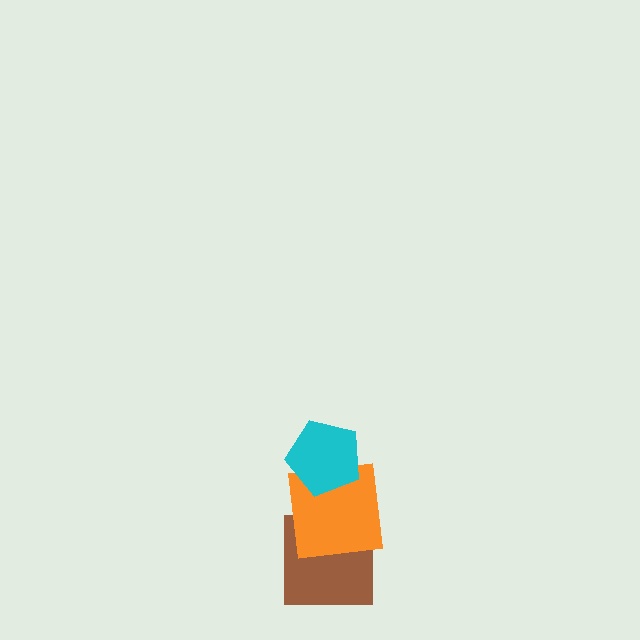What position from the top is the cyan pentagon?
The cyan pentagon is 1st from the top.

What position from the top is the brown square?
The brown square is 3rd from the top.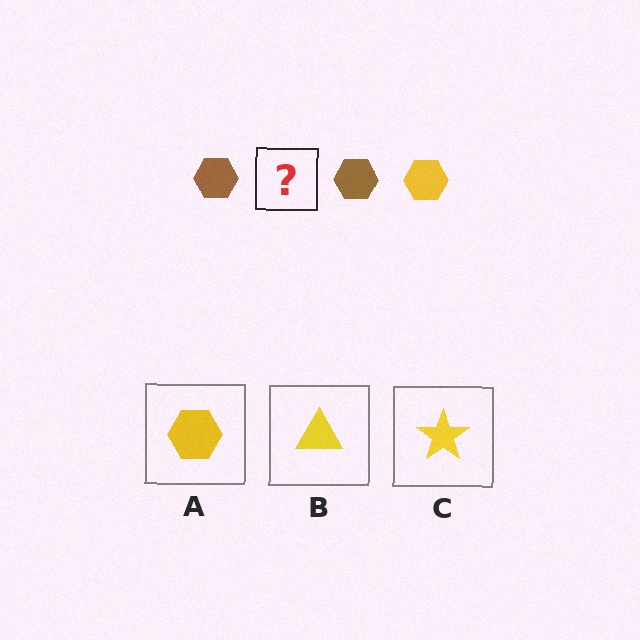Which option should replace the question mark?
Option A.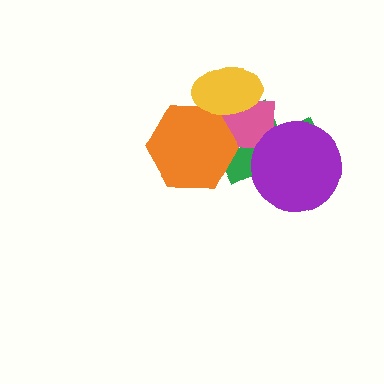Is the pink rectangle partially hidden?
Yes, it is partially covered by another shape.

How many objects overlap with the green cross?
4 objects overlap with the green cross.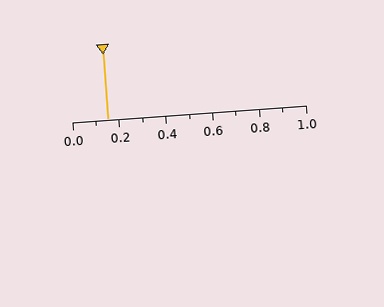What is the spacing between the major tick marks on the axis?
The major ticks are spaced 0.2 apart.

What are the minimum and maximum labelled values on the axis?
The axis runs from 0.0 to 1.0.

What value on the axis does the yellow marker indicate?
The marker indicates approximately 0.15.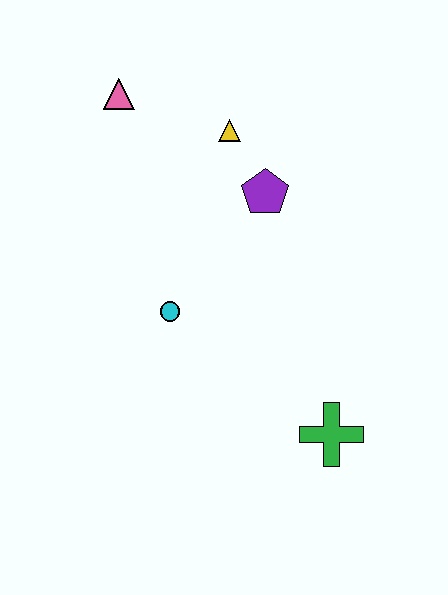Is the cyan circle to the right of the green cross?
No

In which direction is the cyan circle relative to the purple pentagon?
The cyan circle is below the purple pentagon.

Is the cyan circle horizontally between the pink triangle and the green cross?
Yes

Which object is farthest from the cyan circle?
The pink triangle is farthest from the cyan circle.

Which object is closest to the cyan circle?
The purple pentagon is closest to the cyan circle.